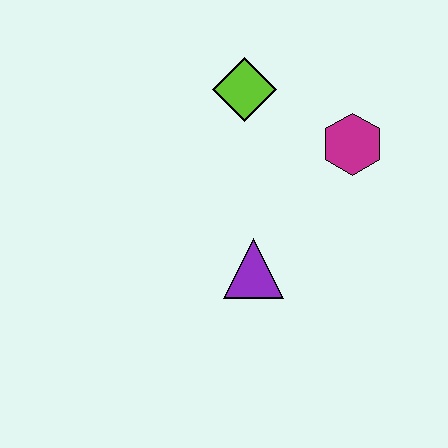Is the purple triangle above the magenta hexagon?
No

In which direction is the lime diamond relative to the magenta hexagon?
The lime diamond is to the left of the magenta hexagon.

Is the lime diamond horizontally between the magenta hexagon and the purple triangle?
No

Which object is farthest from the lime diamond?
The purple triangle is farthest from the lime diamond.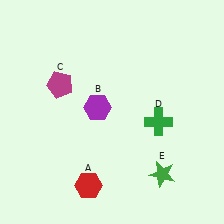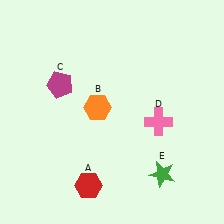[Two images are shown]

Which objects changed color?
B changed from purple to orange. D changed from green to pink.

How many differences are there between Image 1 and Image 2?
There are 2 differences between the two images.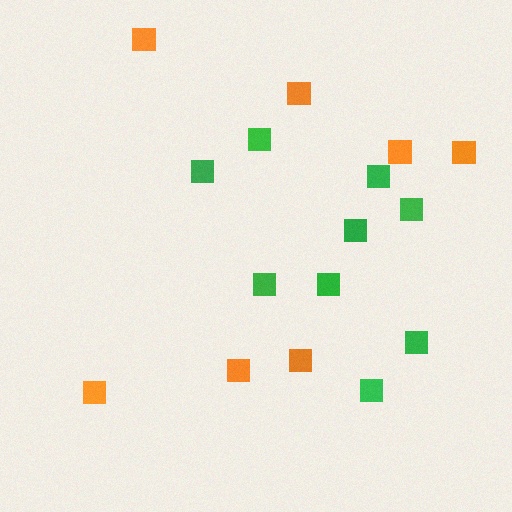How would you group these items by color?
There are 2 groups: one group of orange squares (7) and one group of green squares (9).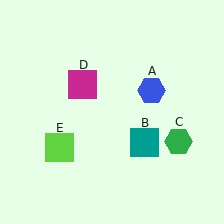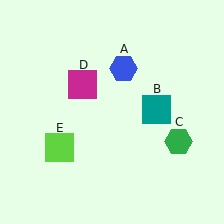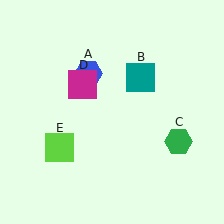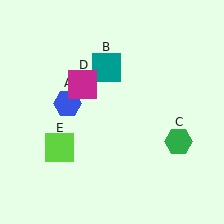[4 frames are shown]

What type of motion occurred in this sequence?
The blue hexagon (object A), teal square (object B) rotated counterclockwise around the center of the scene.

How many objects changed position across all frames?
2 objects changed position: blue hexagon (object A), teal square (object B).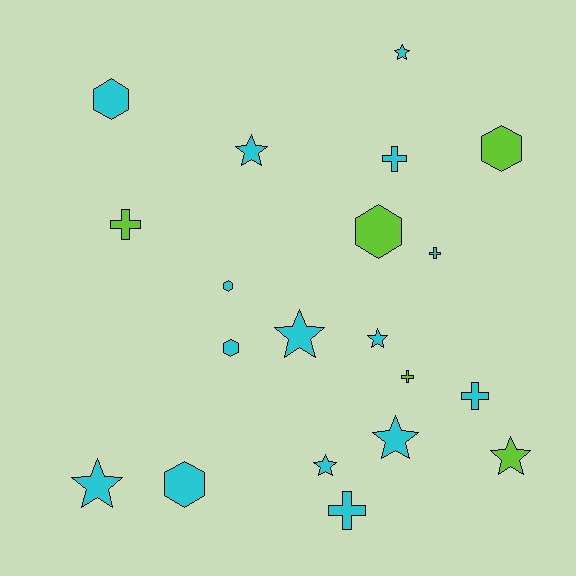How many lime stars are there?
There is 1 lime star.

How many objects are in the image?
There are 20 objects.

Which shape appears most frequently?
Star, with 8 objects.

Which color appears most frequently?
Cyan, with 15 objects.